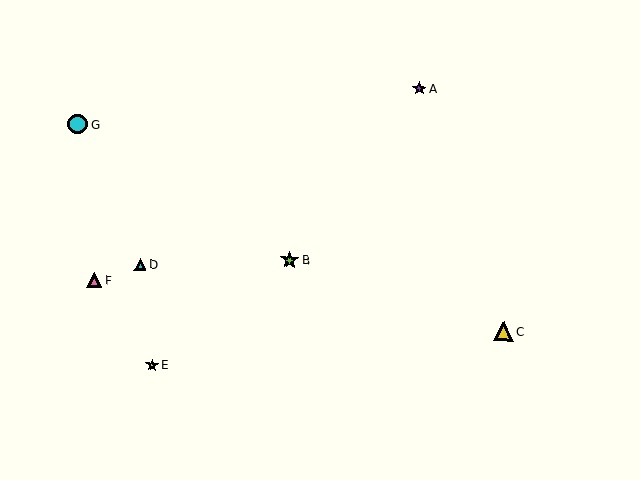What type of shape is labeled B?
Shape B is a lime star.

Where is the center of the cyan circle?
The center of the cyan circle is at (78, 124).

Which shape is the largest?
The cyan circle (labeled G) is the largest.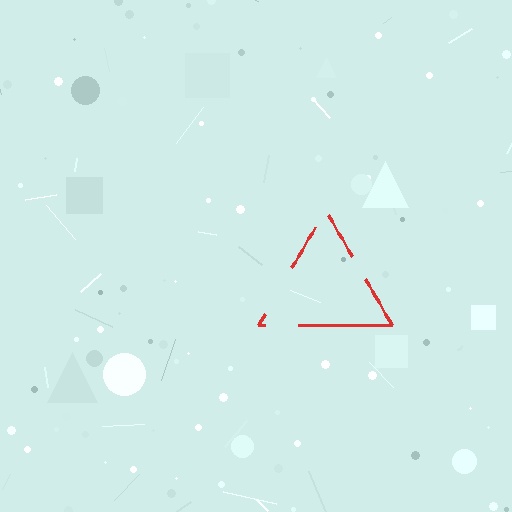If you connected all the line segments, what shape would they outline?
They would outline a triangle.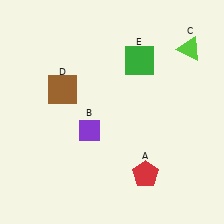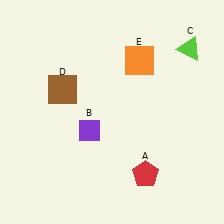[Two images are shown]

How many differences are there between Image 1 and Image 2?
There is 1 difference between the two images.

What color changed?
The square (E) changed from green in Image 1 to orange in Image 2.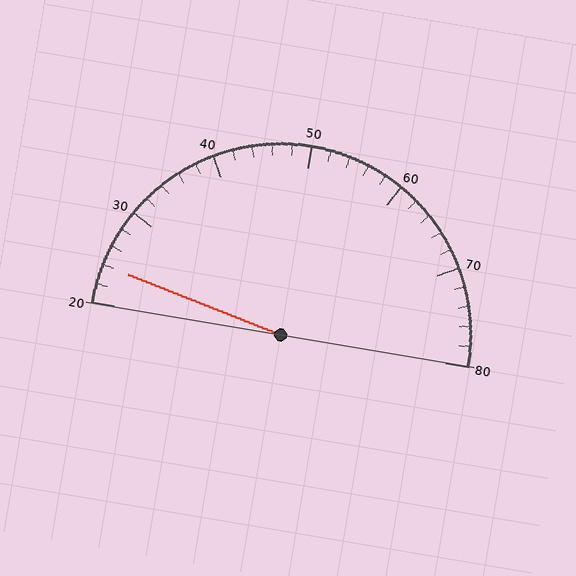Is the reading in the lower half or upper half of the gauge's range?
The reading is in the lower half of the range (20 to 80).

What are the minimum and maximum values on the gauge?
The gauge ranges from 20 to 80.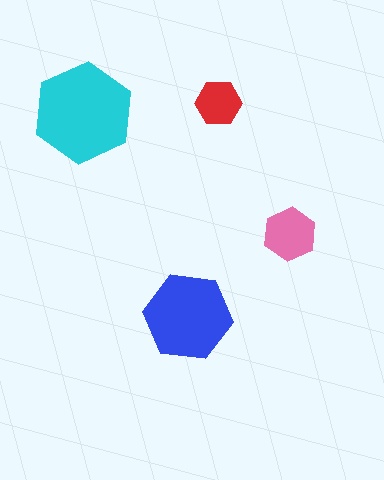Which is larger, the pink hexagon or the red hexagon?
The pink one.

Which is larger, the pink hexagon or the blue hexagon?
The blue one.